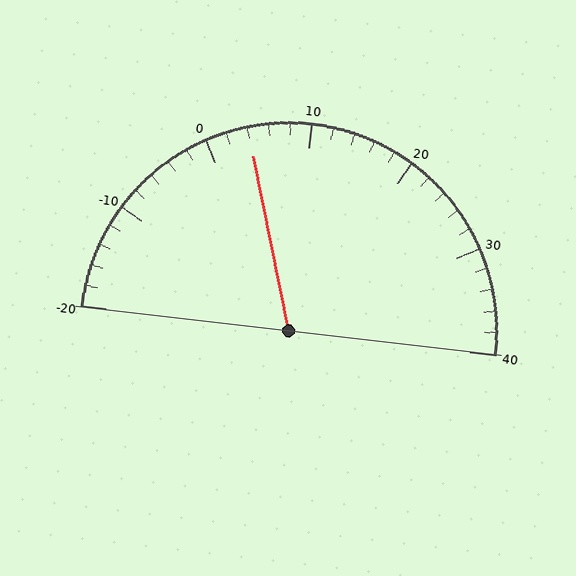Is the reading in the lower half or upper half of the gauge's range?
The reading is in the lower half of the range (-20 to 40).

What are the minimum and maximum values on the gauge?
The gauge ranges from -20 to 40.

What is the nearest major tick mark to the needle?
The nearest major tick mark is 0.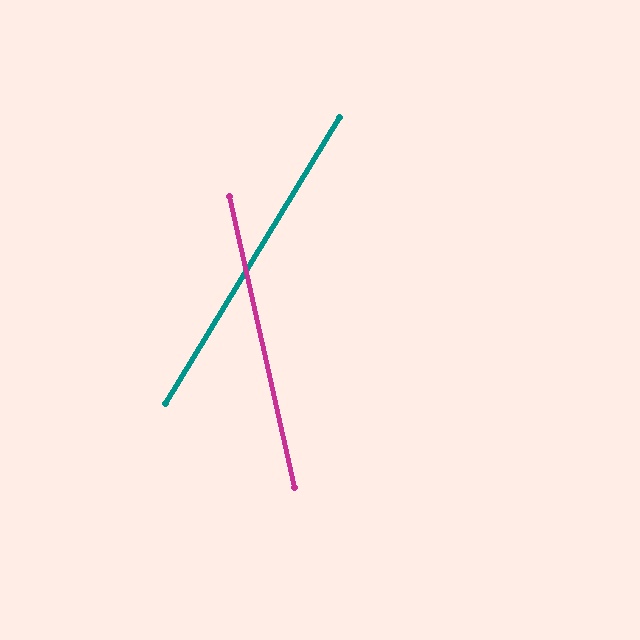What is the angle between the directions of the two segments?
Approximately 44 degrees.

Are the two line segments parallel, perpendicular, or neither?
Neither parallel nor perpendicular — they differ by about 44°.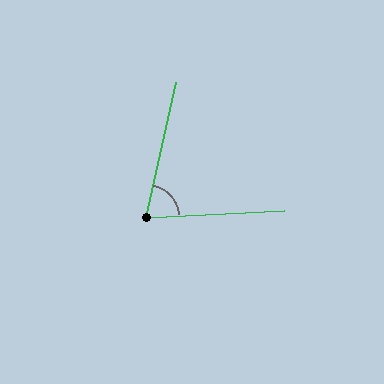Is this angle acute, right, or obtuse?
It is acute.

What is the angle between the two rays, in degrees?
Approximately 74 degrees.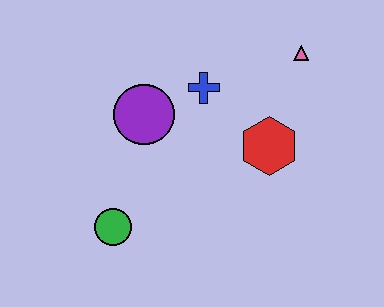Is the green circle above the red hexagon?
No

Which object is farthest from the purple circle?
The pink triangle is farthest from the purple circle.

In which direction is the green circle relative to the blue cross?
The green circle is below the blue cross.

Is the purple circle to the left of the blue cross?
Yes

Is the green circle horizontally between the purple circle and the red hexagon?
No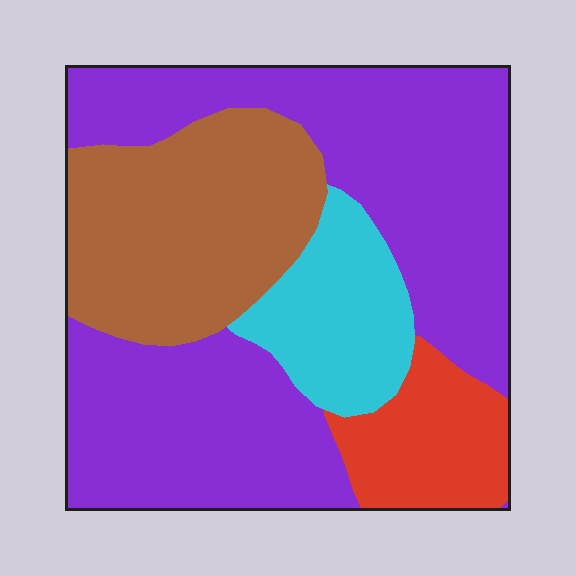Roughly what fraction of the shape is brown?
Brown covers 24% of the shape.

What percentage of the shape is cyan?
Cyan takes up about one eighth (1/8) of the shape.